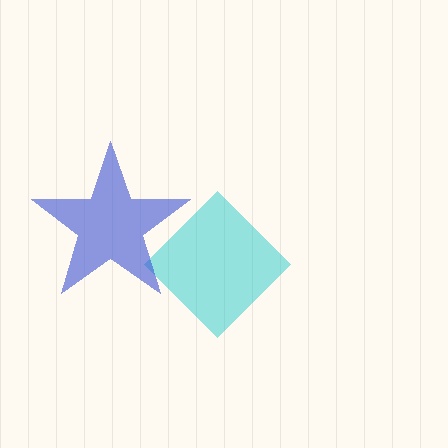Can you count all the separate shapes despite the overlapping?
Yes, there are 2 separate shapes.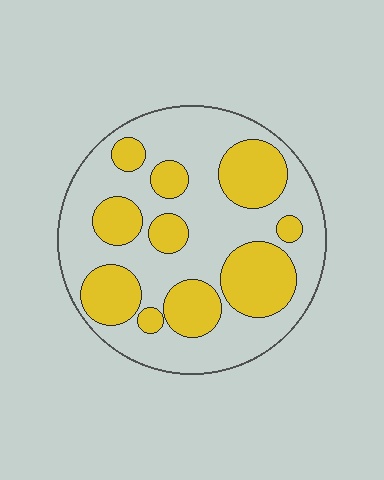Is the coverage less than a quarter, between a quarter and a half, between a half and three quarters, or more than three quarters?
Between a quarter and a half.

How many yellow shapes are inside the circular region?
10.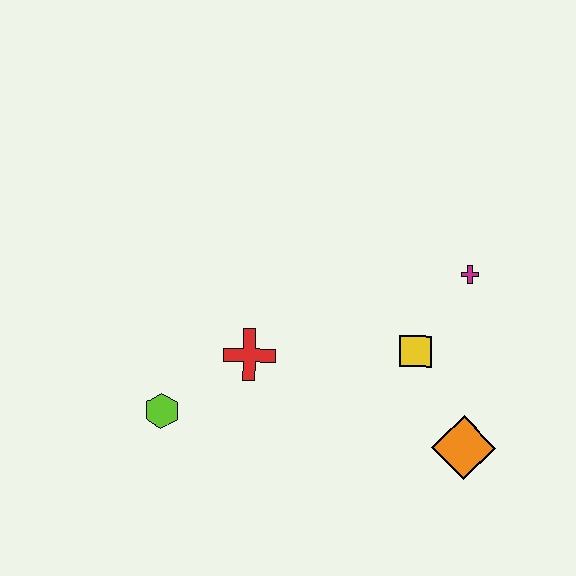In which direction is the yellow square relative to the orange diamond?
The yellow square is above the orange diamond.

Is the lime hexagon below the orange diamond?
No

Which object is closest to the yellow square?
The magenta cross is closest to the yellow square.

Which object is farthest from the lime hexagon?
The magenta cross is farthest from the lime hexagon.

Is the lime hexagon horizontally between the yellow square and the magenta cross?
No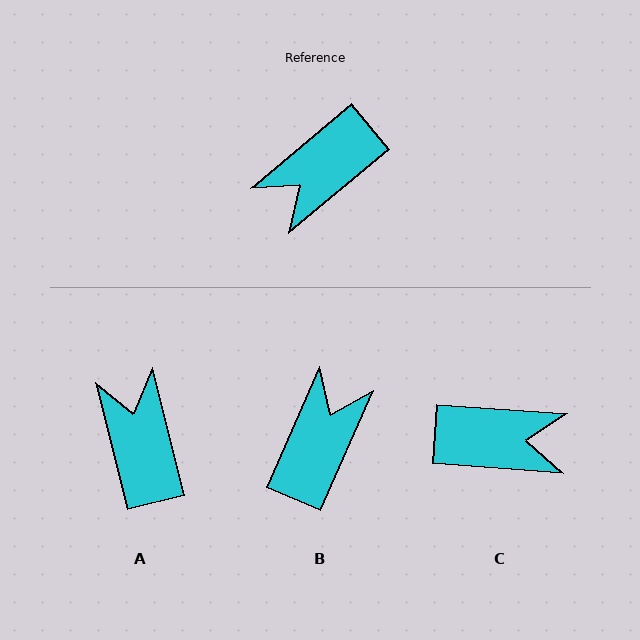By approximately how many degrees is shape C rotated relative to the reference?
Approximately 136 degrees counter-clockwise.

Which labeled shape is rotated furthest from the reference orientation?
B, about 153 degrees away.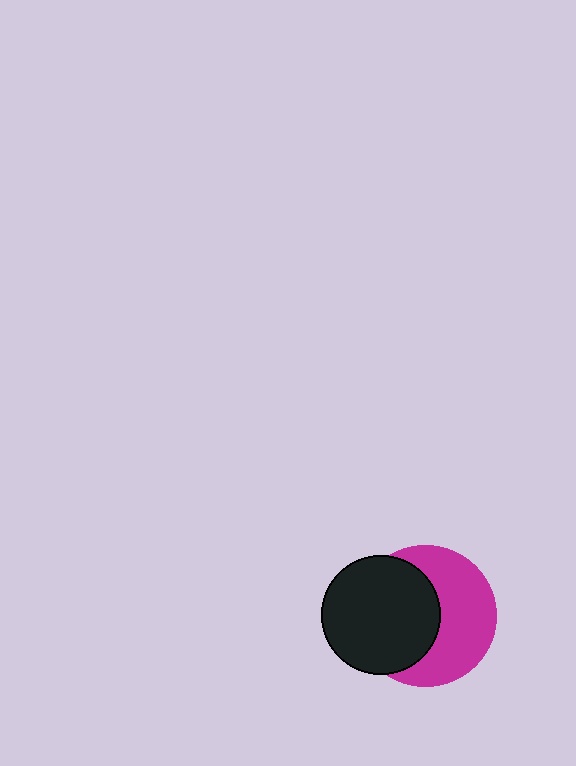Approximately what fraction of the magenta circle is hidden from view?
Roughly 48% of the magenta circle is hidden behind the black circle.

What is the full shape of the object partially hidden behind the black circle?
The partially hidden object is a magenta circle.